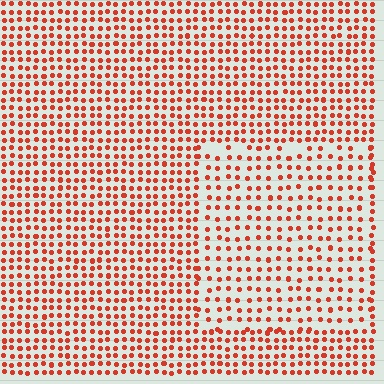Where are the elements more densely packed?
The elements are more densely packed outside the rectangle boundary.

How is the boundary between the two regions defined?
The boundary is defined by a change in element density (approximately 1.6x ratio). All elements are the same color, size, and shape.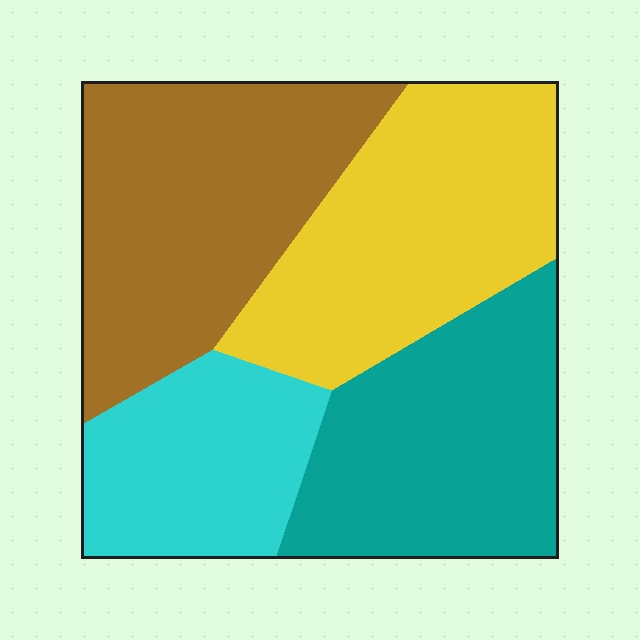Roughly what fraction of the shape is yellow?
Yellow takes up about one quarter (1/4) of the shape.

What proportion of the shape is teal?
Teal takes up about one quarter (1/4) of the shape.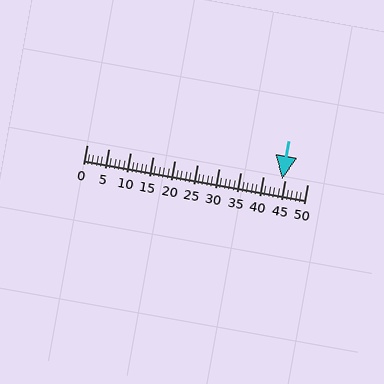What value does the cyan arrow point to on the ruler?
The cyan arrow points to approximately 44.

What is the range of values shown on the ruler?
The ruler shows values from 0 to 50.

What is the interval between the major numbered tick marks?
The major tick marks are spaced 5 units apart.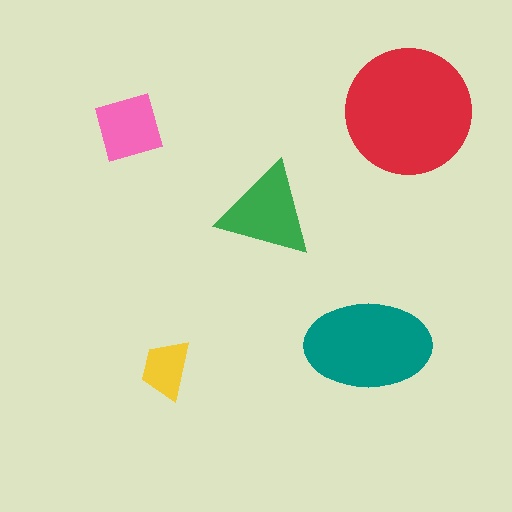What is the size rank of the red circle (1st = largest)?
1st.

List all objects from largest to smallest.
The red circle, the teal ellipse, the green triangle, the pink square, the yellow trapezoid.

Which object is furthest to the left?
The pink square is leftmost.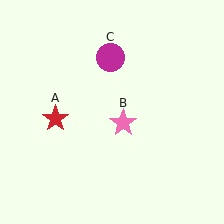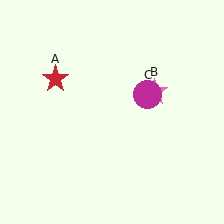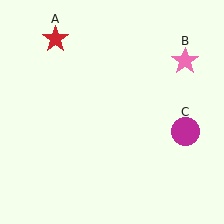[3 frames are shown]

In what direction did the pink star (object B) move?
The pink star (object B) moved up and to the right.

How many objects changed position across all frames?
3 objects changed position: red star (object A), pink star (object B), magenta circle (object C).